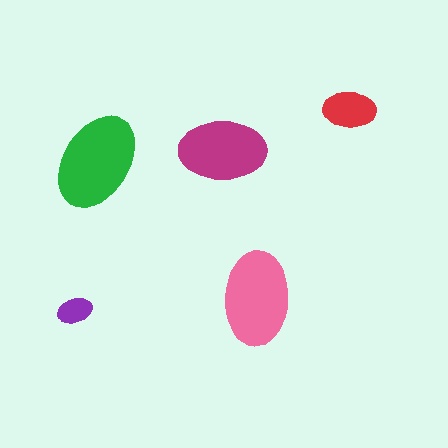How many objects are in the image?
There are 5 objects in the image.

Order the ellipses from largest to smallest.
the green one, the pink one, the magenta one, the red one, the purple one.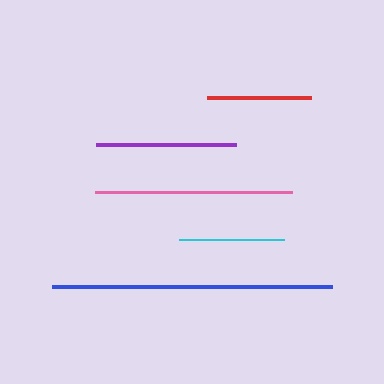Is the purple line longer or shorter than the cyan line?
The purple line is longer than the cyan line.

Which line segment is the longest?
The blue line is the longest at approximately 280 pixels.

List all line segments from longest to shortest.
From longest to shortest: blue, pink, purple, cyan, red.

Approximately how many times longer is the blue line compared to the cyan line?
The blue line is approximately 2.7 times the length of the cyan line.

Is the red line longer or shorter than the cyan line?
The cyan line is longer than the red line.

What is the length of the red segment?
The red segment is approximately 105 pixels long.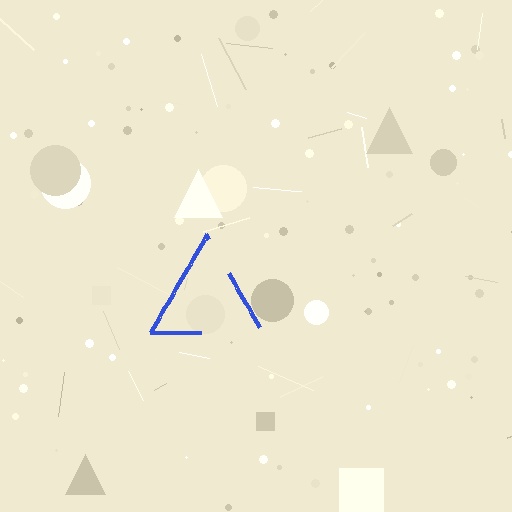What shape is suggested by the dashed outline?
The dashed outline suggests a triangle.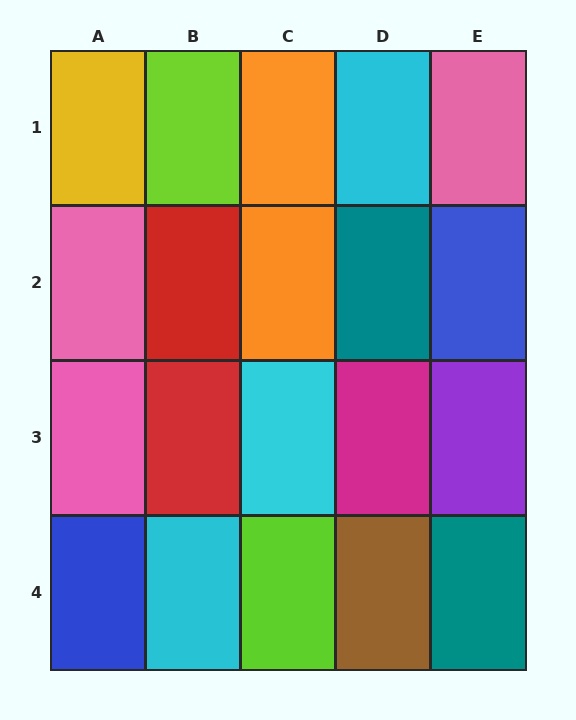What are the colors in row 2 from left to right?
Pink, red, orange, teal, blue.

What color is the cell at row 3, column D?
Magenta.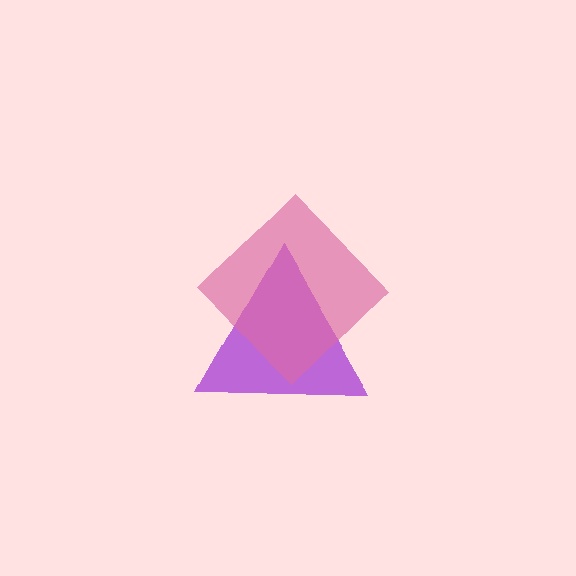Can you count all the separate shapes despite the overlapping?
Yes, there are 2 separate shapes.